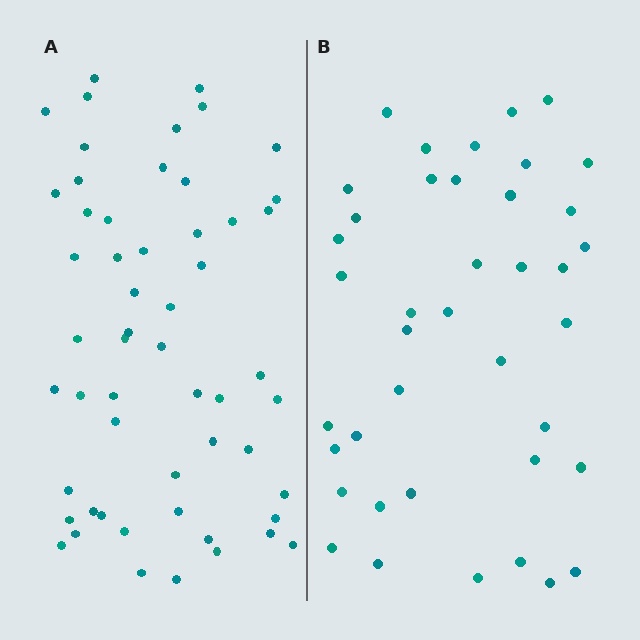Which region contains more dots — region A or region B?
Region A (the left region) has more dots.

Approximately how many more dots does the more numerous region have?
Region A has approximately 15 more dots than region B.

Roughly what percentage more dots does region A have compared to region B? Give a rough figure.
About 40% more.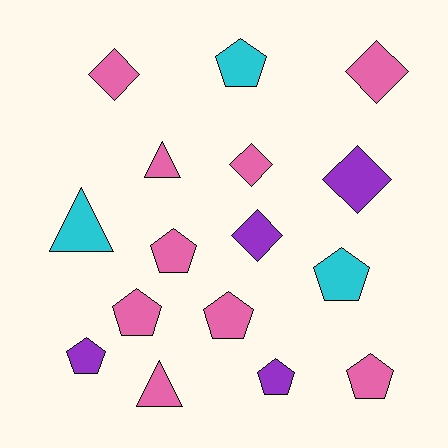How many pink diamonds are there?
There are 3 pink diamonds.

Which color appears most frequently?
Pink, with 9 objects.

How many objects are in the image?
There are 16 objects.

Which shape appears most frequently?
Pentagon, with 8 objects.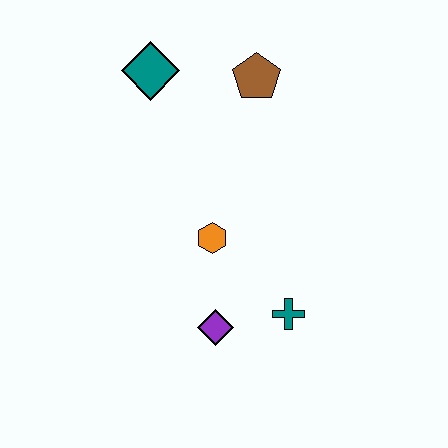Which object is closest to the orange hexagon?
The purple diamond is closest to the orange hexagon.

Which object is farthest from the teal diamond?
The teal cross is farthest from the teal diamond.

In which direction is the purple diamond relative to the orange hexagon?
The purple diamond is below the orange hexagon.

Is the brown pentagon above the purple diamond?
Yes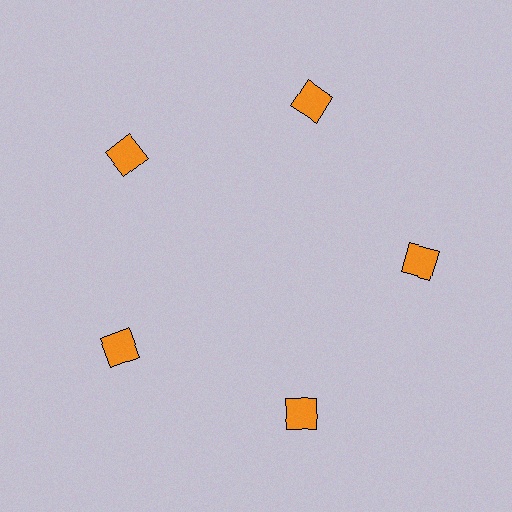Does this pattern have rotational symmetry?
Yes, this pattern has 5-fold rotational symmetry. It looks the same after rotating 72 degrees around the center.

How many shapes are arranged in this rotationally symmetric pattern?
There are 5 shapes, arranged in 5 groups of 1.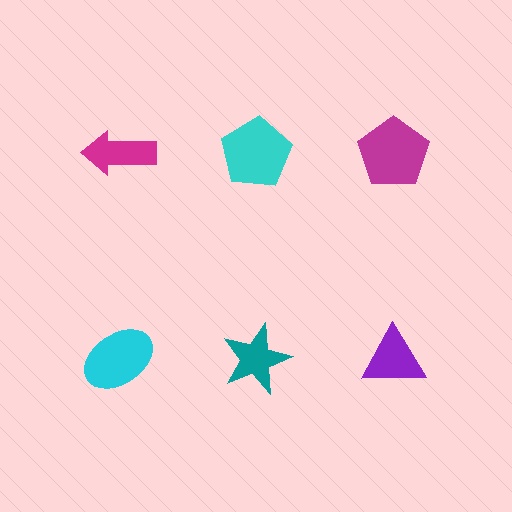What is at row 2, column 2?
A teal star.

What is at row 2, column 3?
A purple triangle.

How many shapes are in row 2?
3 shapes.